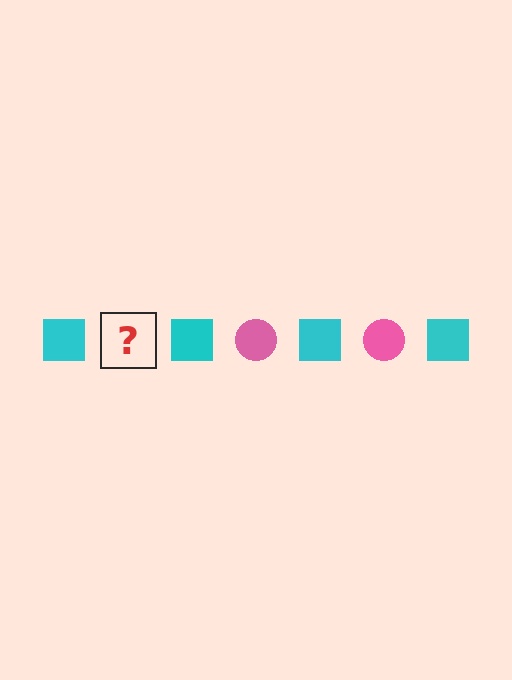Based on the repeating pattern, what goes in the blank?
The blank should be a pink circle.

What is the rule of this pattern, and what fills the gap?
The rule is that the pattern alternates between cyan square and pink circle. The gap should be filled with a pink circle.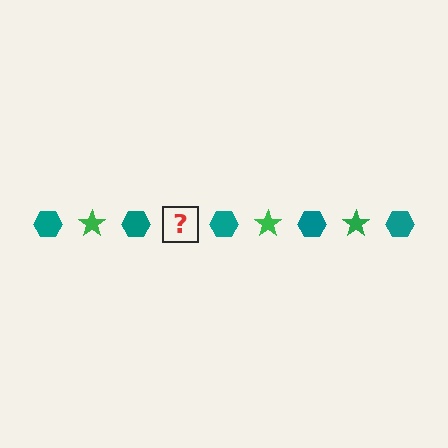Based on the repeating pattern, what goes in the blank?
The blank should be a green star.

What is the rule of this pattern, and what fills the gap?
The rule is that the pattern alternates between teal hexagon and green star. The gap should be filled with a green star.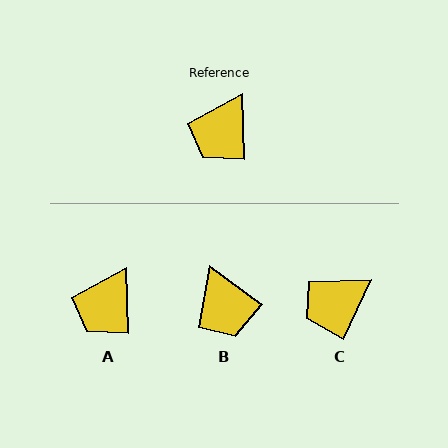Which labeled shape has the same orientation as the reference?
A.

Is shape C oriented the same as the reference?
No, it is off by about 27 degrees.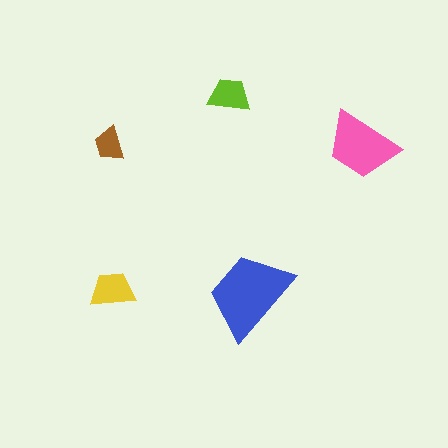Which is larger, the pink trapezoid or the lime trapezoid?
The pink one.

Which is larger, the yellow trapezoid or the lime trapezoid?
The yellow one.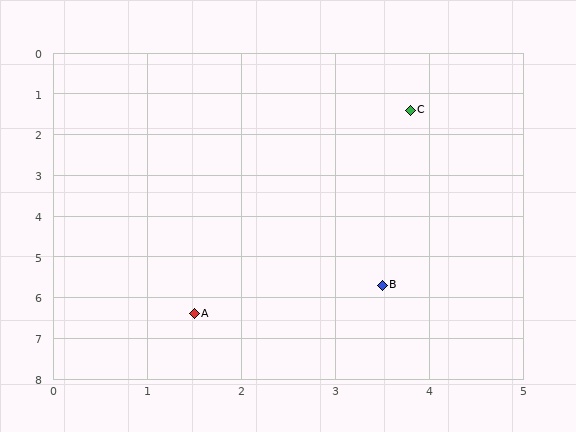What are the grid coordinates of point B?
Point B is at approximately (3.5, 5.7).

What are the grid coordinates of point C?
Point C is at approximately (3.8, 1.4).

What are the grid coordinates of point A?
Point A is at approximately (1.5, 6.4).